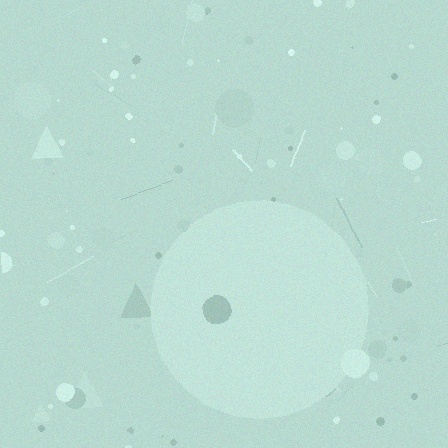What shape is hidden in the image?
A circle is hidden in the image.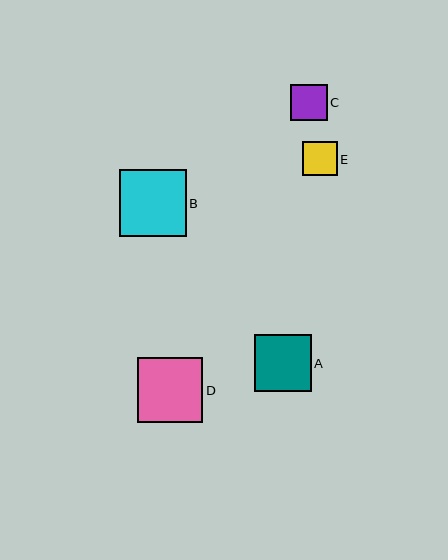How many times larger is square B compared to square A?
Square B is approximately 1.2 times the size of square A.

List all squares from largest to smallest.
From largest to smallest: B, D, A, C, E.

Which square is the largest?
Square B is the largest with a size of approximately 67 pixels.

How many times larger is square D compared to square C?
Square D is approximately 1.8 times the size of square C.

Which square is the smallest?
Square E is the smallest with a size of approximately 34 pixels.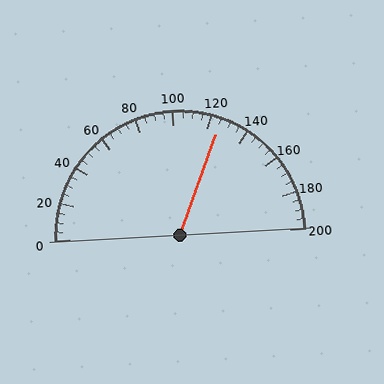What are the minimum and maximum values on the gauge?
The gauge ranges from 0 to 200.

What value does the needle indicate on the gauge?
The needle indicates approximately 125.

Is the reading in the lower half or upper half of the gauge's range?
The reading is in the upper half of the range (0 to 200).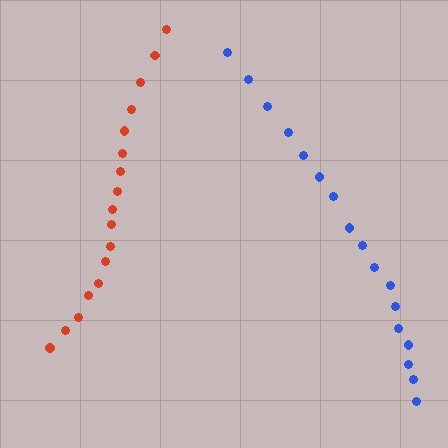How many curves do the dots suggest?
There are 2 distinct paths.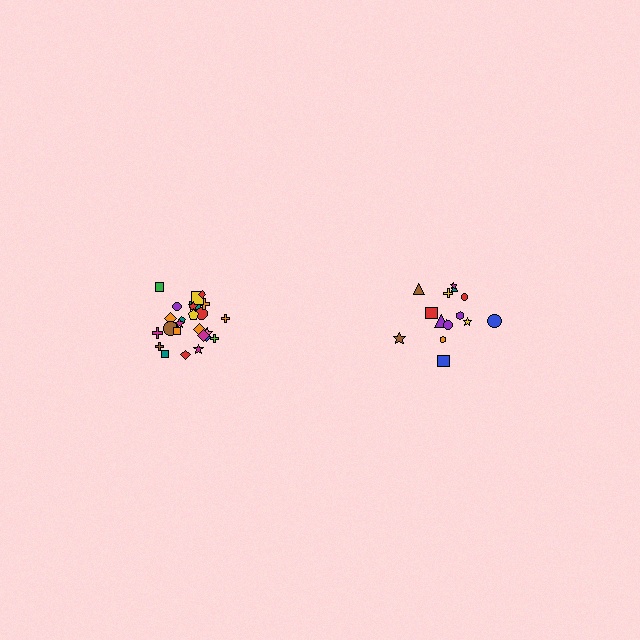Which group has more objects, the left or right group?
The left group.